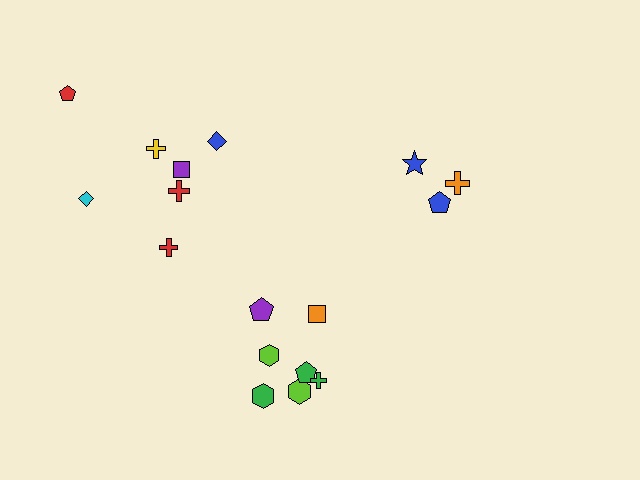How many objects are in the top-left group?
There are 7 objects.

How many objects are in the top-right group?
There are 3 objects.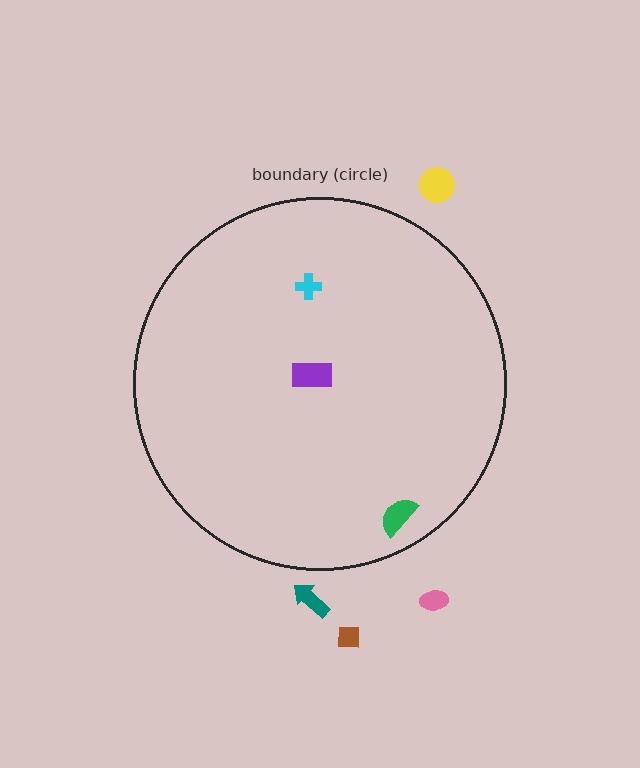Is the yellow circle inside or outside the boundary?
Outside.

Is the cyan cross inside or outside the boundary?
Inside.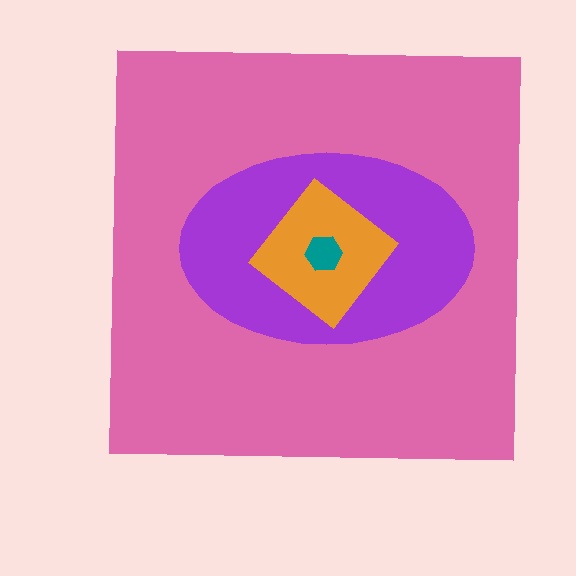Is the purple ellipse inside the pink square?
Yes.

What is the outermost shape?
The pink square.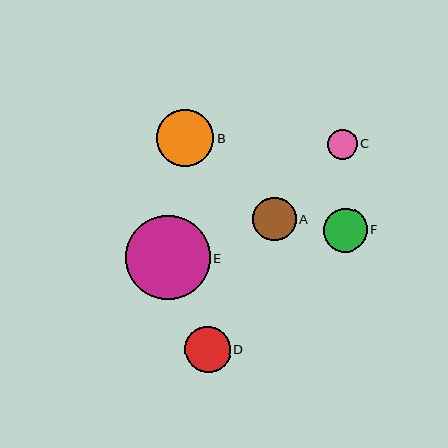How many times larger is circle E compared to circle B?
Circle E is approximately 1.5 times the size of circle B.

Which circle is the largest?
Circle E is the largest with a size of approximately 85 pixels.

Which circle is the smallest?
Circle C is the smallest with a size of approximately 30 pixels.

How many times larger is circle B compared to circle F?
Circle B is approximately 1.3 times the size of circle F.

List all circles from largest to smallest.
From largest to smallest: E, B, D, F, A, C.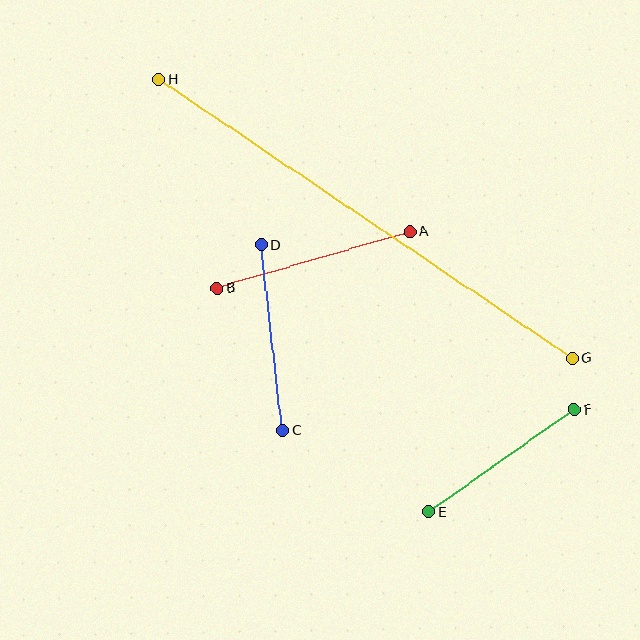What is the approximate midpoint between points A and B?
The midpoint is at approximately (314, 260) pixels.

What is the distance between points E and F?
The distance is approximately 178 pixels.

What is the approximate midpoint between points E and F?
The midpoint is at approximately (502, 461) pixels.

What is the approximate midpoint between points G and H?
The midpoint is at approximately (365, 219) pixels.